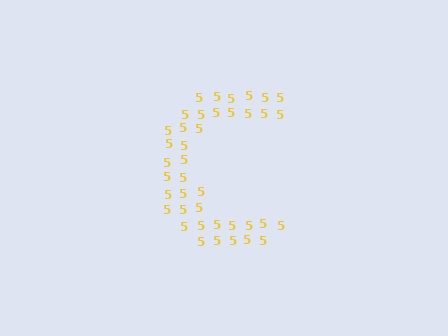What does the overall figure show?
The overall figure shows the letter C.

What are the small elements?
The small elements are digit 5's.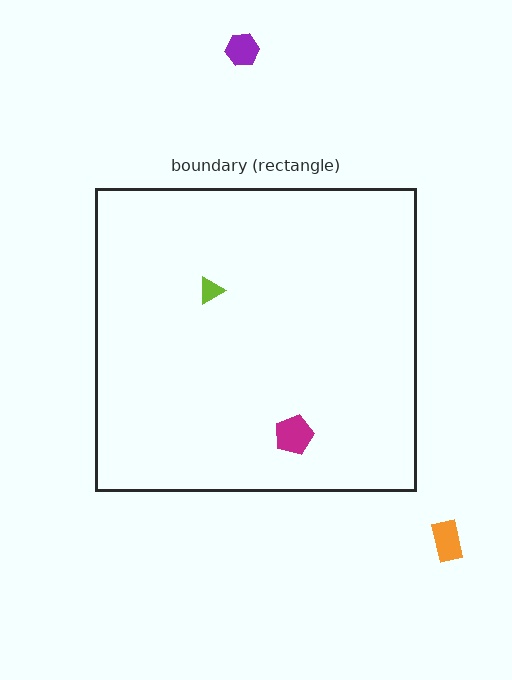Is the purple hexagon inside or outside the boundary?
Outside.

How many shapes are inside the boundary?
2 inside, 2 outside.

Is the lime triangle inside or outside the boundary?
Inside.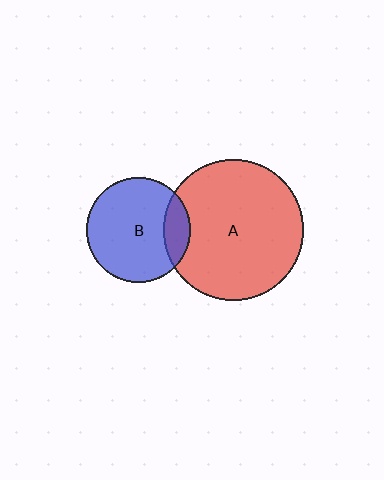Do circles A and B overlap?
Yes.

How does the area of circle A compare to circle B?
Approximately 1.8 times.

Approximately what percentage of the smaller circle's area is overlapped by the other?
Approximately 15%.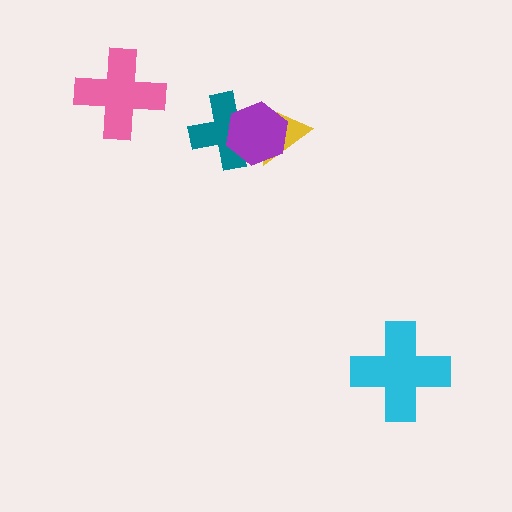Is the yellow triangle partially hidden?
Yes, it is partially covered by another shape.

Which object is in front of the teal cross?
The purple hexagon is in front of the teal cross.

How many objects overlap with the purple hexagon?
2 objects overlap with the purple hexagon.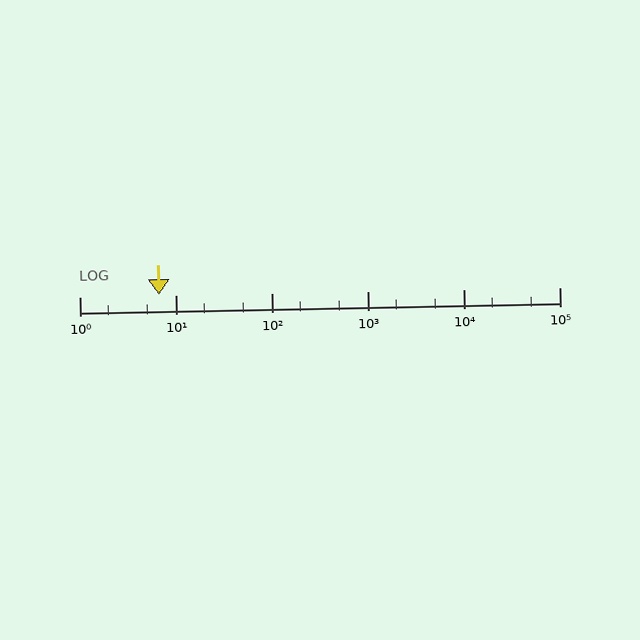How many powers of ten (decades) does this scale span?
The scale spans 5 decades, from 1 to 100000.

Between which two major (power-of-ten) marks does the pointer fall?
The pointer is between 1 and 10.